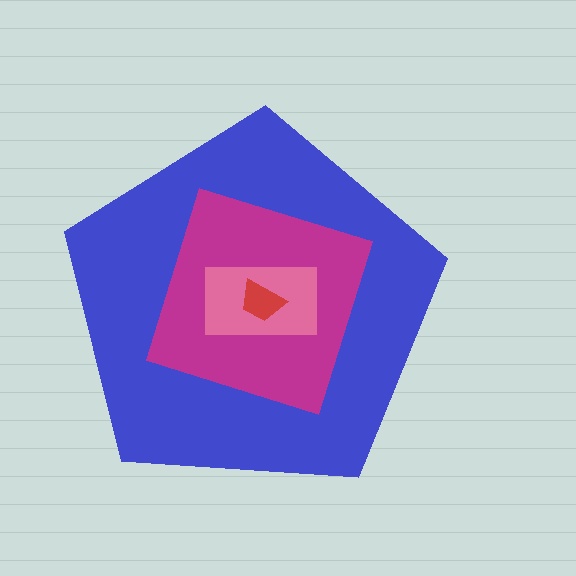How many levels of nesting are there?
4.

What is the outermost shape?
The blue pentagon.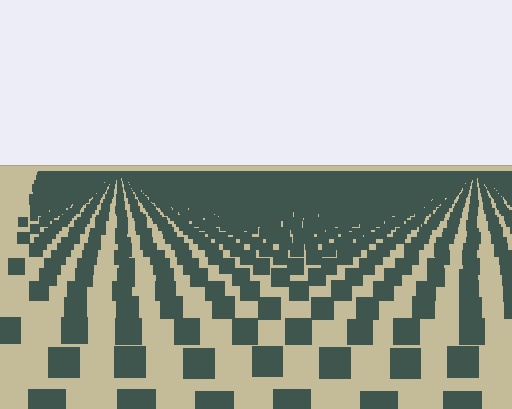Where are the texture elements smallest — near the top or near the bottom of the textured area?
Near the top.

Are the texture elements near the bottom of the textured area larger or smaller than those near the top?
Larger. Near the bottom, elements are closer to the viewer and appear at a bigger on-screen size.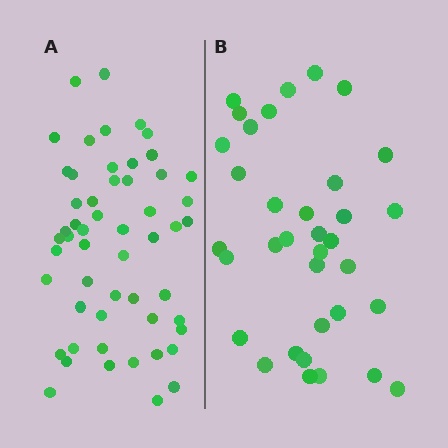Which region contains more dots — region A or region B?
Region A (the left region) has more dots.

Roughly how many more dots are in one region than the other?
Region A has approximately 20 more dots than region B.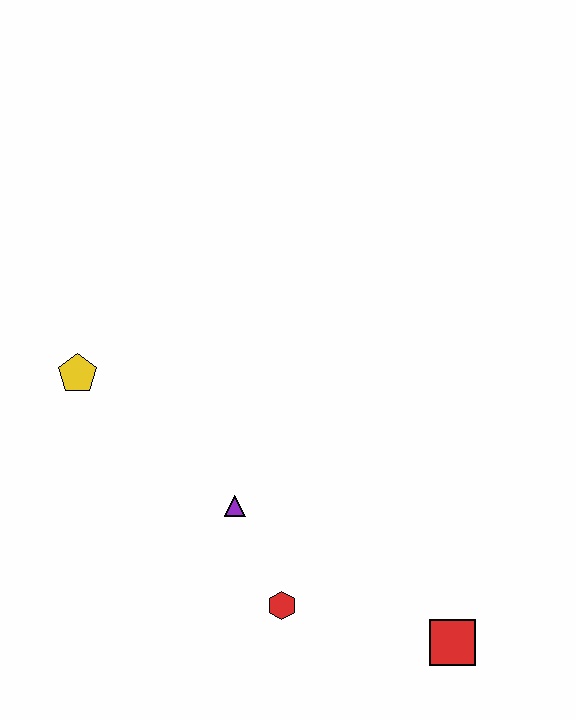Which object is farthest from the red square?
The yellow pentagon is farthest from the red square.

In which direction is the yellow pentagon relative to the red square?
The yellow pentagon is to the left of the red square.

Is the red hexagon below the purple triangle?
Yes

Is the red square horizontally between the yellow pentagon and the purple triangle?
No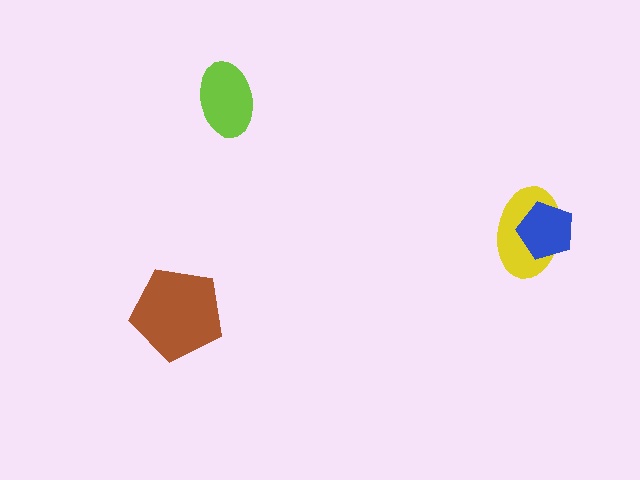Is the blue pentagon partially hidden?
No, no other shape covers it.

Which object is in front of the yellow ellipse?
The blue pentagon is in front of the yellow ellipse.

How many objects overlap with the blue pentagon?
1 object overlaps with the blue pentagon.